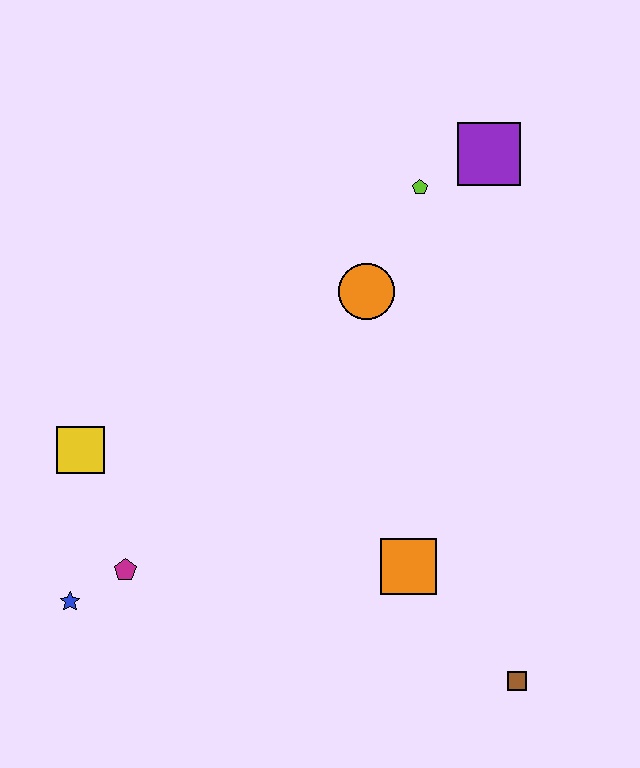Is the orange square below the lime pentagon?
Yes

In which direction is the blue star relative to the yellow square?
The blue star is below the yellow square.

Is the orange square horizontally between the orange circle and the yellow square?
No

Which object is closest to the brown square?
The orange square is closest to the brown square.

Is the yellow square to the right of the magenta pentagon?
No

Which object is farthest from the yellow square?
The purple square is farthest from the yellow square.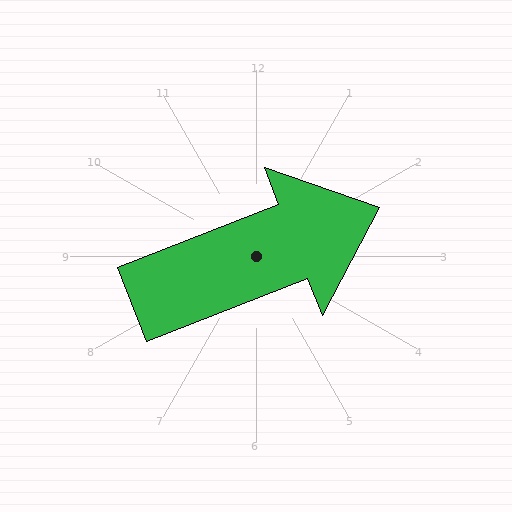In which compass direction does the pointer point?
East.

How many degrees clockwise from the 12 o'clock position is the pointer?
Approximately 69 degrees.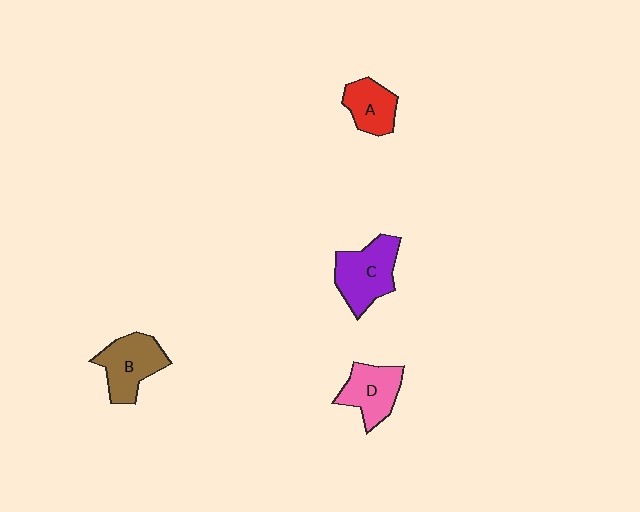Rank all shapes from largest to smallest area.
From largest to smallest: C (purple), B (brown), D (pink), A (red).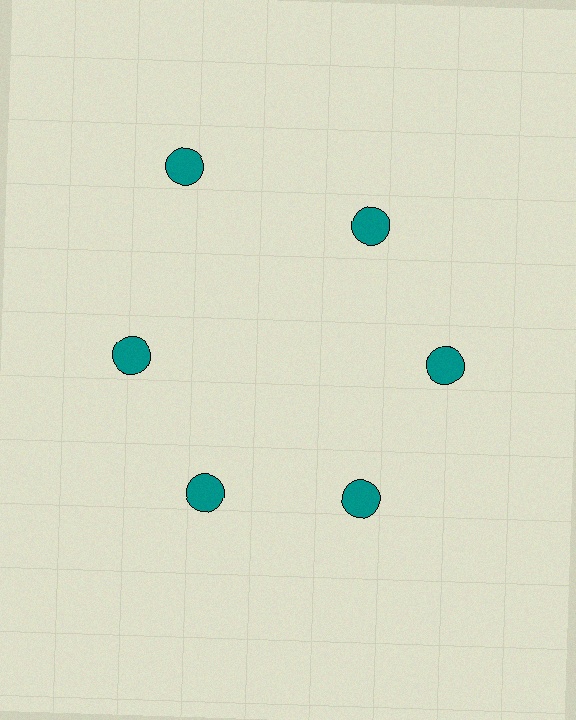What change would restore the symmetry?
The symmetry would be restored by moving it inward, back onto the ring so that all 6 circles sit at equal angles and equal distance from the center.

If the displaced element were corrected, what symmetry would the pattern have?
It would have 6-fold rotational symmetry — the pattern would map onto itself every 60 degrees.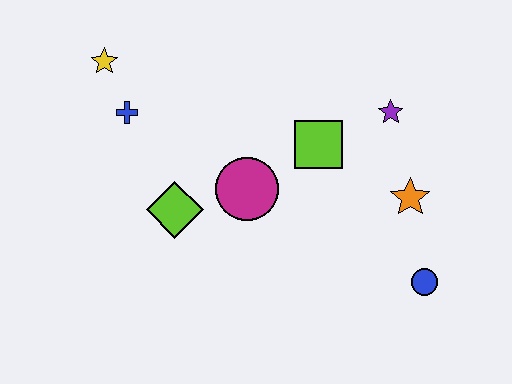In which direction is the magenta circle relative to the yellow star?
The magenta circle is to the right of the yellow star.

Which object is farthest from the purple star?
The yellow star is farthest from the purple star.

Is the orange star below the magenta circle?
Yes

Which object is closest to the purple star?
The lime square is closest to the purple star.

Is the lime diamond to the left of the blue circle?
Yes